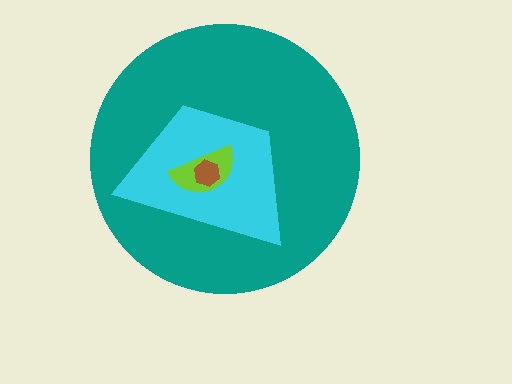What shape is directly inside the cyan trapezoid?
The lime semicircle.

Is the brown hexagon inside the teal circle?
Yes.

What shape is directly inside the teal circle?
The cyan trapezoid.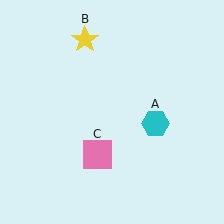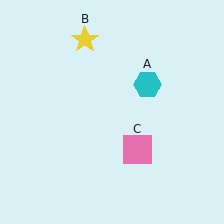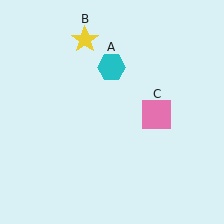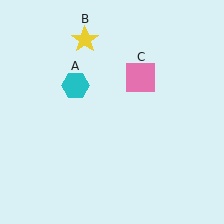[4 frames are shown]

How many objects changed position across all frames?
2 objects changed position: cyan hexagon (object A), pink square (object C).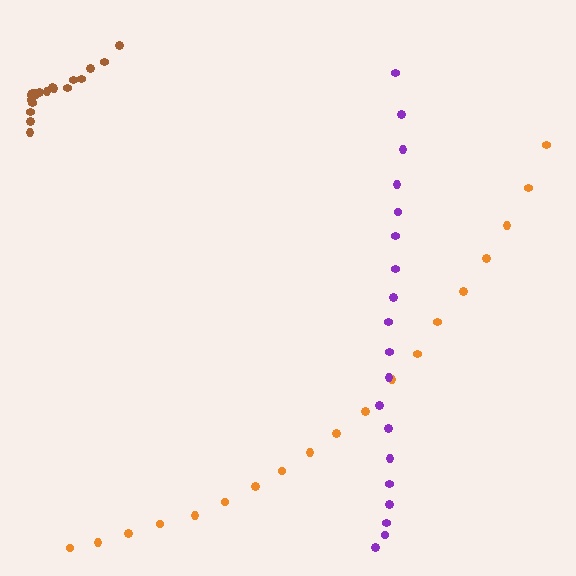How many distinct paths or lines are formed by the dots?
There are 3 distinct paths.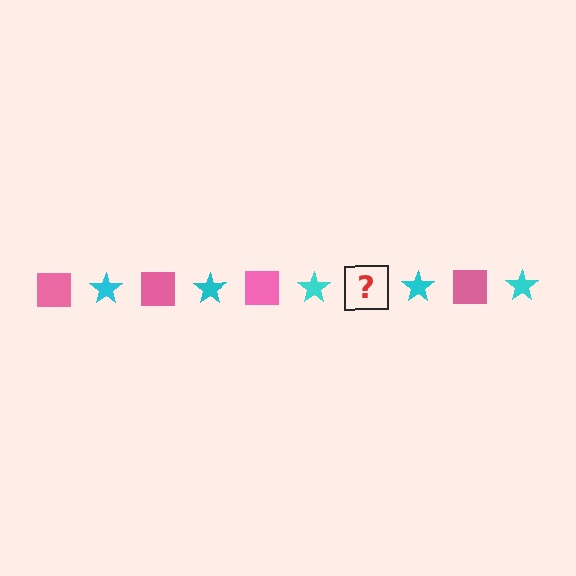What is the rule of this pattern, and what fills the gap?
The rule is that the pattern alternates between pink square and cyan star. The gap should be filled with a pink square.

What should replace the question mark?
The question mark should be replaced with a pink square.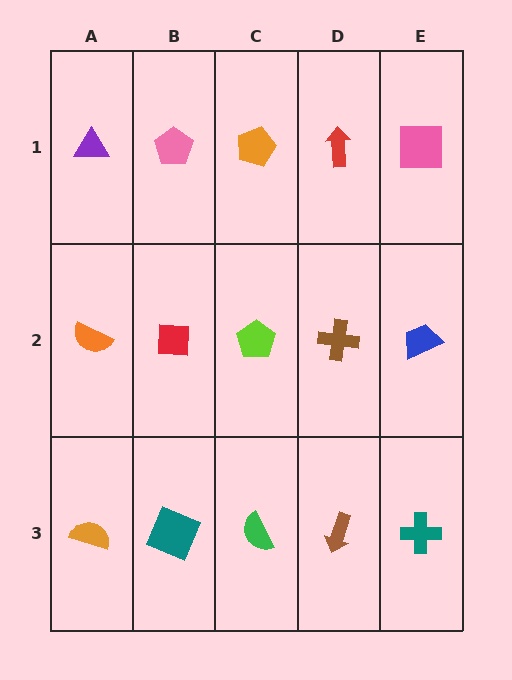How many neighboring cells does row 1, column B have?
3.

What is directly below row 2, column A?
An orange semicircle.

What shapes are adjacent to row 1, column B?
A red square (row 2, column B), a purple triangle (row 1, column A), an orange pentagon (row 1, column C).